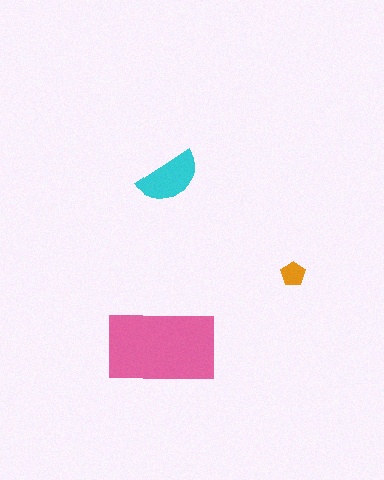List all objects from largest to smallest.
The pink rectangle, the cyan semicircle, the orange pentagon.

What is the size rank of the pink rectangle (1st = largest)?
1st.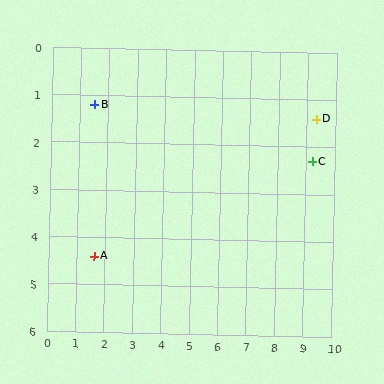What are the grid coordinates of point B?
Point B is at approximately (1.5, 1.2).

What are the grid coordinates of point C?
Point C is at approximately (9.2, 2.3).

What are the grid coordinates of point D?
Point D is at approximately (9.3, 1.4).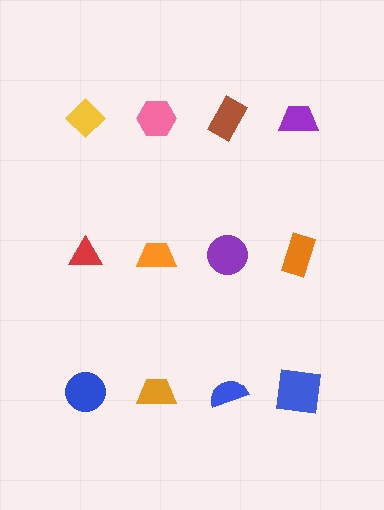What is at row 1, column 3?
A brown rectangle.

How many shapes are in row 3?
4 shapes.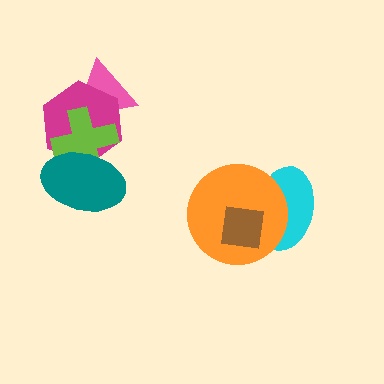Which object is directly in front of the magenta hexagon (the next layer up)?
The lime cross is directly in front of the magenta hexagon.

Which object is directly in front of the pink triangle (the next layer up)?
The magenta hexagon is directly in front of the pink triangle.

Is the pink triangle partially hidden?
Yes, it is partially covered by another shape.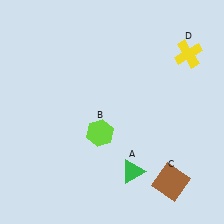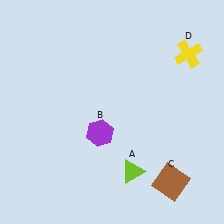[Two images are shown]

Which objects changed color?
A changed from green to lime. B changed from lime to purple.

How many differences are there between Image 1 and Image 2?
There are 2 differences between the two images.